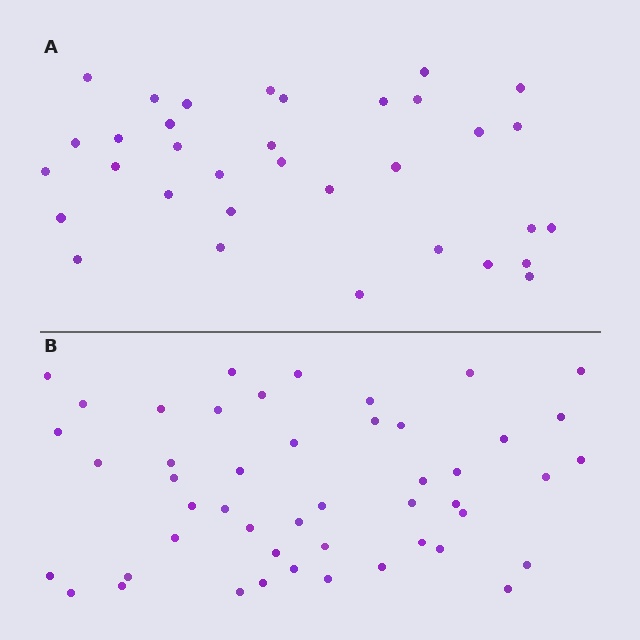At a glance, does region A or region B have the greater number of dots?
Region B (the bottom region) has more dots.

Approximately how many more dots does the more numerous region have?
Region B has approximately 15 more dots than region A.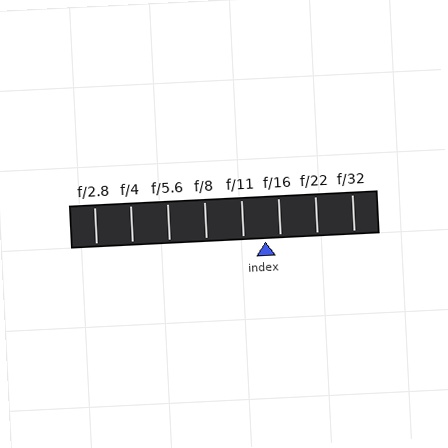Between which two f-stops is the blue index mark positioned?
The index mark is between f/11 and f/16.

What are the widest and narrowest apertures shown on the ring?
The widest aperture shown is f/2.8 and the narrowest is f/32.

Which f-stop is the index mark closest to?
The index mark is closest to f/16.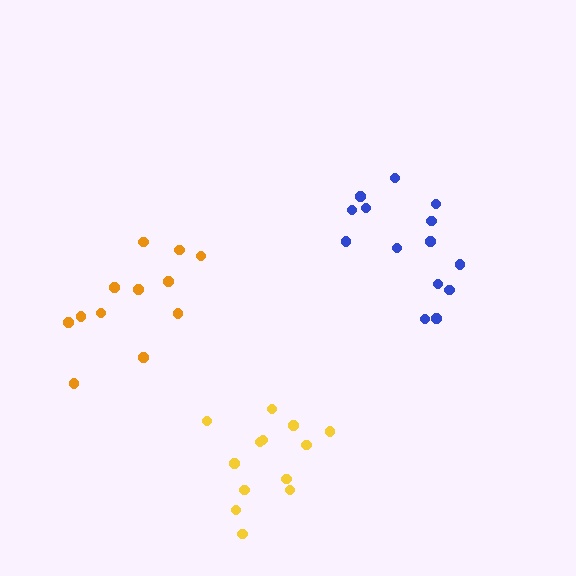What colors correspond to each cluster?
The clusters are colored: orange, blue, yellow.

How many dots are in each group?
Group 1: 12 dots, Group 2: 14 dots, Group 3: 13 dots (39 total).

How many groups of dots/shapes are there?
There are 3 groups.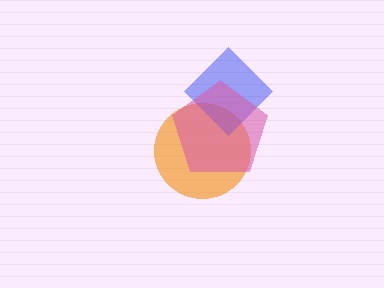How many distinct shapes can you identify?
There are 3 distinct shapes: an orange circle, a blue diamond, a pink pentagon.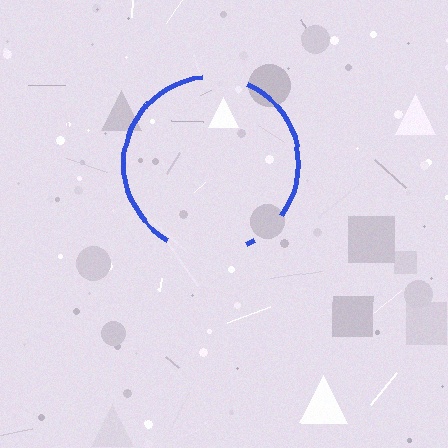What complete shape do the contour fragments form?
The contour fragments form a circle.